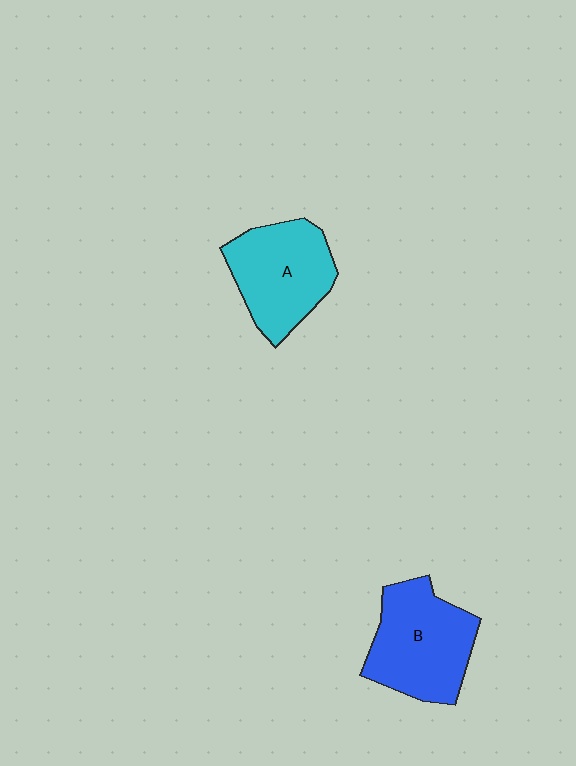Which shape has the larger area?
Shape B (blue).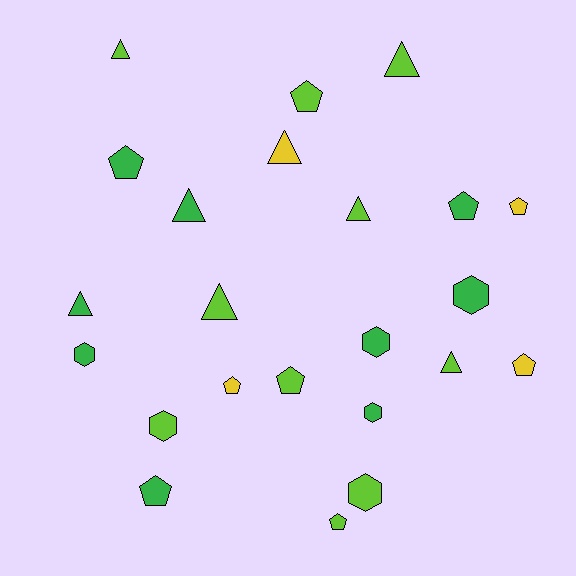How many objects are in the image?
There are 23 objects.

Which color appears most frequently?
Lime, with 10 objects.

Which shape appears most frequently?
Pentagon, with 9 objects.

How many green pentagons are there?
There are 3 green pentagons.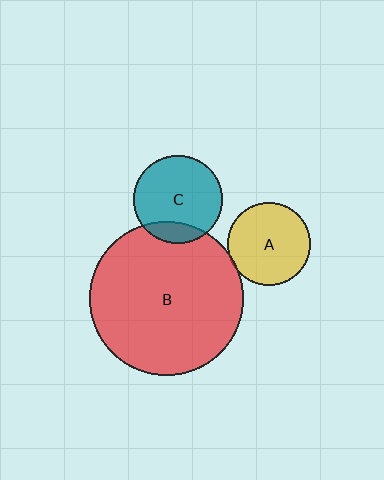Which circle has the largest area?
Circle B (red).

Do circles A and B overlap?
Yes.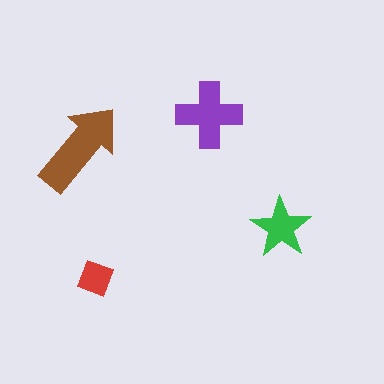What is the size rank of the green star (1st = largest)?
3rd.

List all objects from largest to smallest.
The brown arrow, the purple cross, the green star, the red diamond.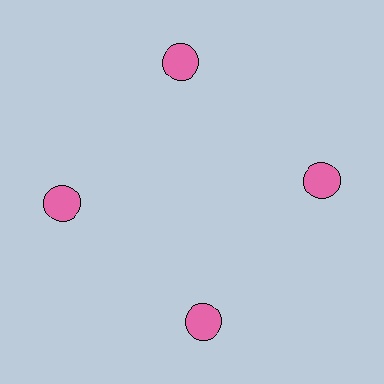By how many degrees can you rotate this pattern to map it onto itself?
The pattern maps onto itself every 90 degrees of rotation.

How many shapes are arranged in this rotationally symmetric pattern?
There are 4 shapes, arranged in 4 groups of 1.